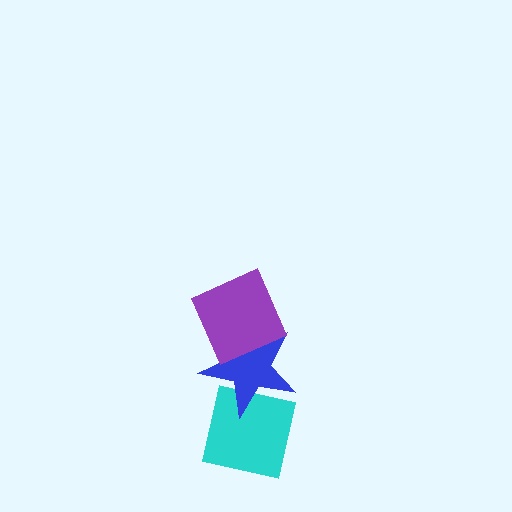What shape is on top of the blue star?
The purple diamond is on top of the blue star.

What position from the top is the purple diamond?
The purple diamond is 1st from the top.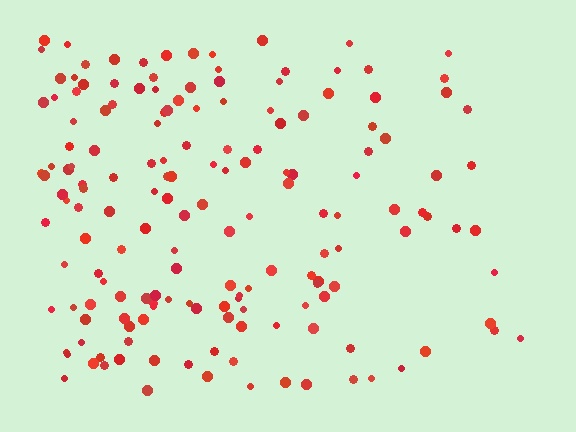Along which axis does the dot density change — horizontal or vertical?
Horizontal.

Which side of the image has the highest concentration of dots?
The left.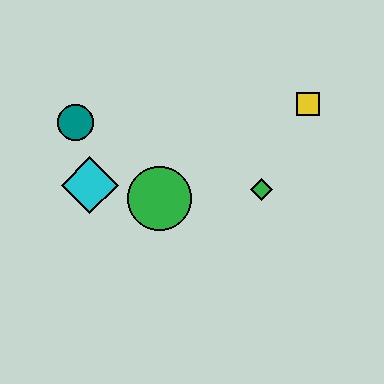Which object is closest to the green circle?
The cyan diamond is closest to the green circle.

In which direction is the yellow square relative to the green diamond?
The yellow square is above the green diamond.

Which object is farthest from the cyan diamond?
The yellow square is farthest from the cyan diamond.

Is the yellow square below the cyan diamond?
No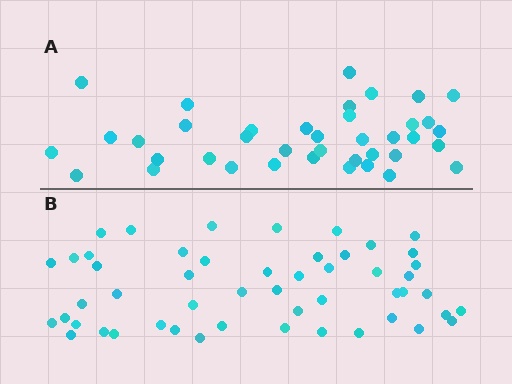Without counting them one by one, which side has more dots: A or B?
Region B (the bottom region) has more dots.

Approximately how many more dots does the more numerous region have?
Region B has roughly 12 or so more dots than region A.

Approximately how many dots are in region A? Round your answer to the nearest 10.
About 40 dots. (The exact count is 39, which rounds to 40.)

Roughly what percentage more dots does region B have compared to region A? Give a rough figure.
About 30% more.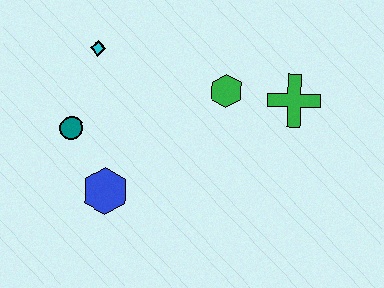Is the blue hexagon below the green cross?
Yes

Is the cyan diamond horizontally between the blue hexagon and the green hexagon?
No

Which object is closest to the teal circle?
The blue hexagon is closest to the teal circle.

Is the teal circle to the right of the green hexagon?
No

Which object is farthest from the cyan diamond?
The green cross is farthest from the cyan diamond.